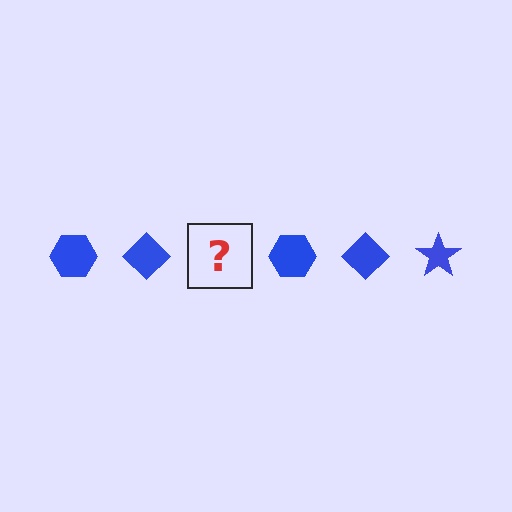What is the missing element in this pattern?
The missing element is a blue star.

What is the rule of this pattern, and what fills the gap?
The rule is that the pattern cycles through hexagon, diamond, star shapes in blue. The gap should be filled with a blue star.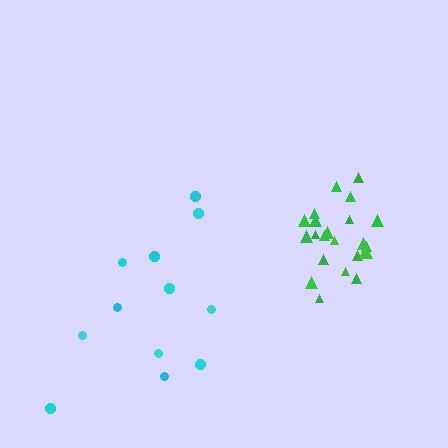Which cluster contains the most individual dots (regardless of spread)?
Green (23).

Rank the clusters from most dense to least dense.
green, cyan.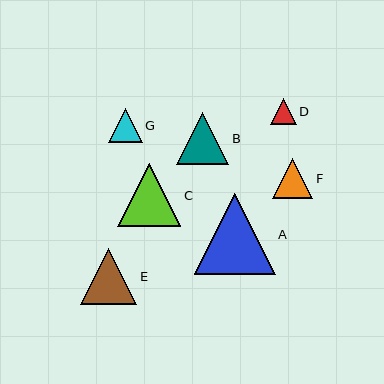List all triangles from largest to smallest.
From largest to smallest: A, C, E, B, F, G, D.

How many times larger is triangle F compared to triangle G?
Triangle F is approximately 1.2 times the size of triangle G.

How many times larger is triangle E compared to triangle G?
Triangle E is approximately 1.6 times the size of triangle G.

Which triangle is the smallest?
Triangle D is the smallest with a size of approximately 26 pixels.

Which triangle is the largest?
Triangle A is the largest with a size of approximately 81 pixels.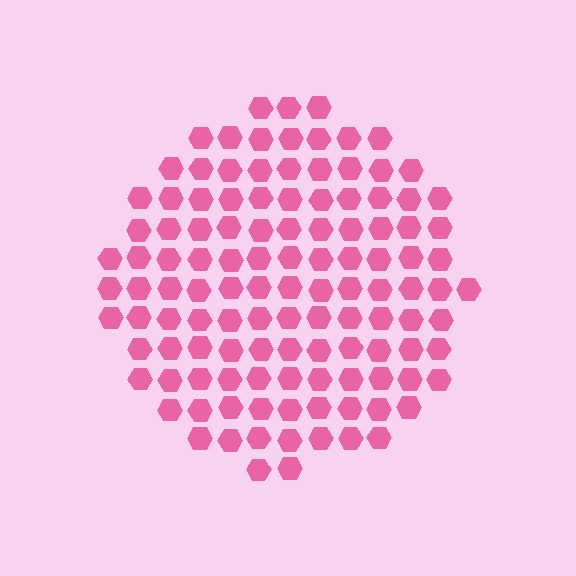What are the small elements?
The small elements are hexagons.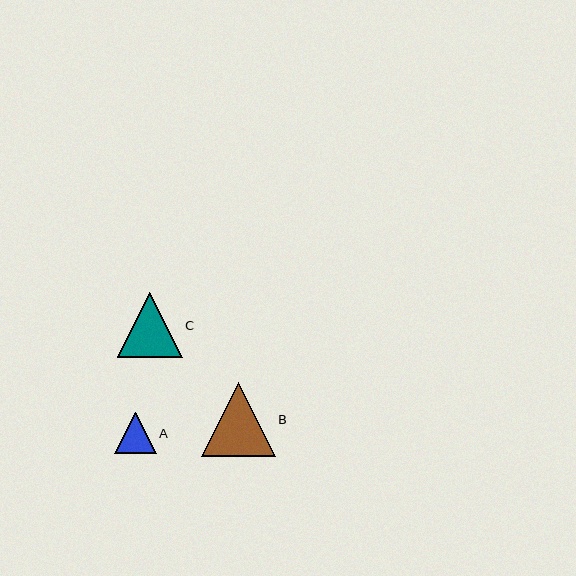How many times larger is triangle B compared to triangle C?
Triangle B is approximately 1.1 times the size of triangle C.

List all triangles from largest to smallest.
From largest to smallest: B, C, A.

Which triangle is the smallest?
Triangle A is the smallest with a size of approximately 42 pixels.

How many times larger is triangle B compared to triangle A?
Triangle B is approximately 1.8 times the size of triangle A.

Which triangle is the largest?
Triangle B is the largest with a size of approximately 74 pixels.